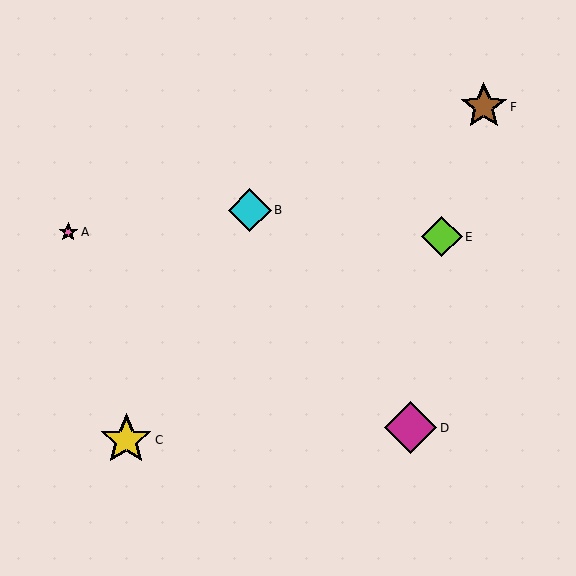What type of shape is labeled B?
Shape B is a cyan diamond.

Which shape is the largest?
The magenta diamond (labeled D) is the largest.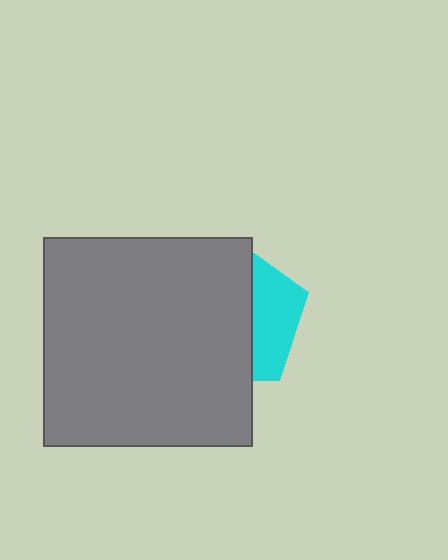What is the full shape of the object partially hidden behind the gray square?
The partially hidden object is a cyan pentagon.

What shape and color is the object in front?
The object in front is a gray square.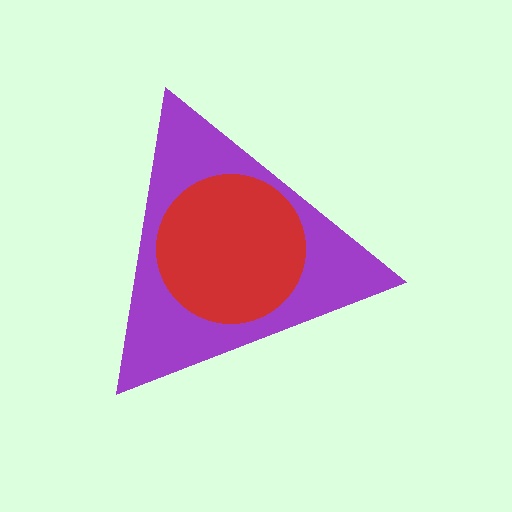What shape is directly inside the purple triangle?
The red circle.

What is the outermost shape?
The purple triangle.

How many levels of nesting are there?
2.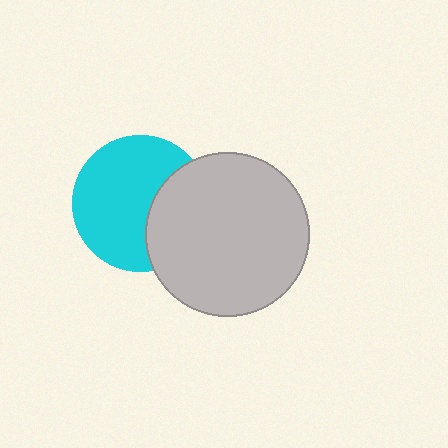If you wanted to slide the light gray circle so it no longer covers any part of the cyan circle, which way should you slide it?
Slide it right — that is the most direct way to separate the two shapes.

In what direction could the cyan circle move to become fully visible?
The cyan circle could move left. That would shift it out from behind the light gray circle entirely.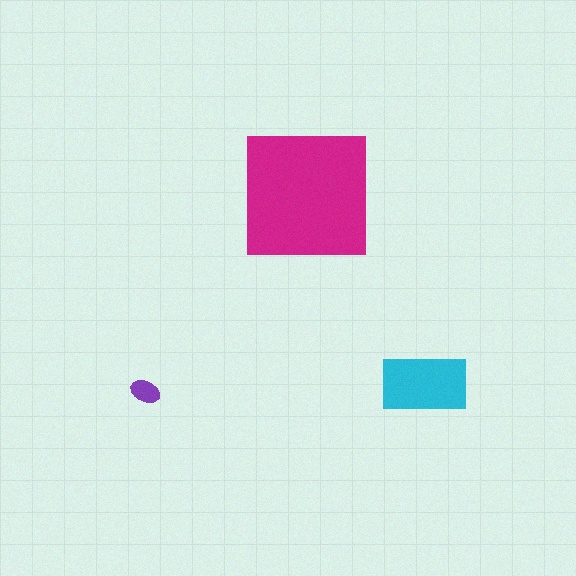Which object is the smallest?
The purple ellipse.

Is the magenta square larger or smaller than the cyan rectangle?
Larger.